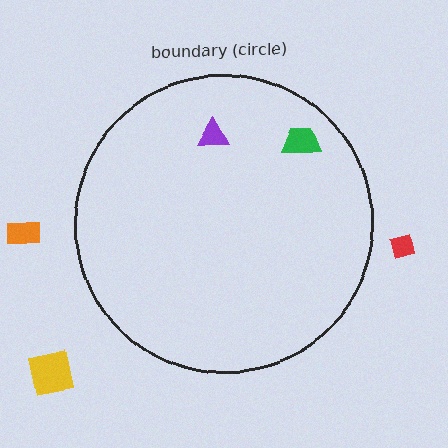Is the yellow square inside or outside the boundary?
Outside.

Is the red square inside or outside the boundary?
Outside.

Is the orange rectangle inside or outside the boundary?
Outside.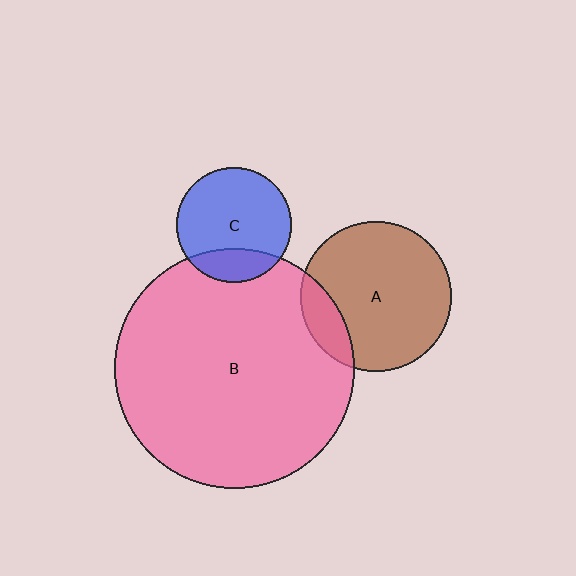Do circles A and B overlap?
Yes.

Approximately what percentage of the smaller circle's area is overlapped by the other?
Approximately 15%.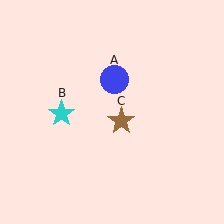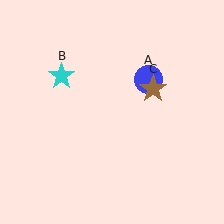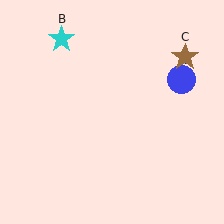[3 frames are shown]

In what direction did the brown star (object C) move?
The brown star (object C) moved up and to the right.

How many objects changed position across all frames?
3 objects changed position: blue circle (object A), cyan star (object B), brown star (object C).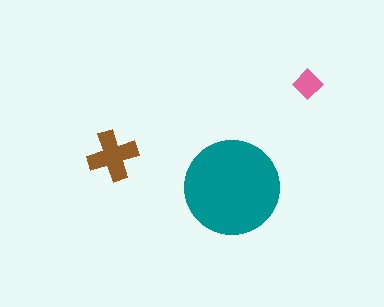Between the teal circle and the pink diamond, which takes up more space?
The teal circle.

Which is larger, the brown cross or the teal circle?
The teal circle.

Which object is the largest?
The teal circle.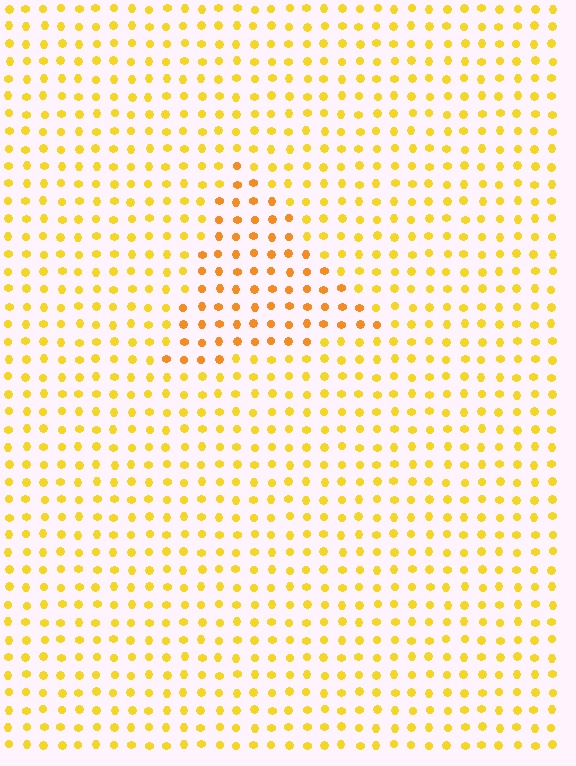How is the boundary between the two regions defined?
The boundary is defined purely by a slight shift in hue (about 21 degrees). Spacing, size, and orientation are identical on both sides.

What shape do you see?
I see a triangle.